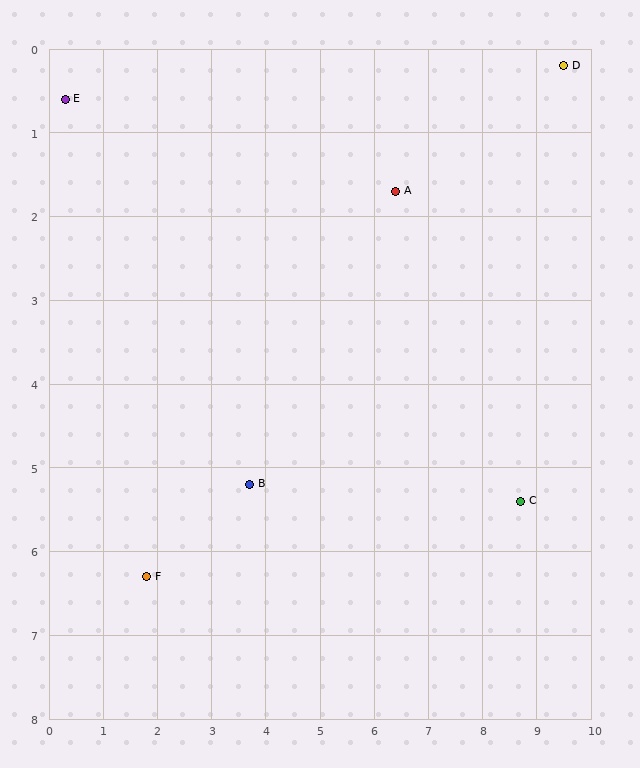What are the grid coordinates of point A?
Point A is at approximately (6.4, 1.7).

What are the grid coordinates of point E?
Point E is at approximately (0.3, 0.6).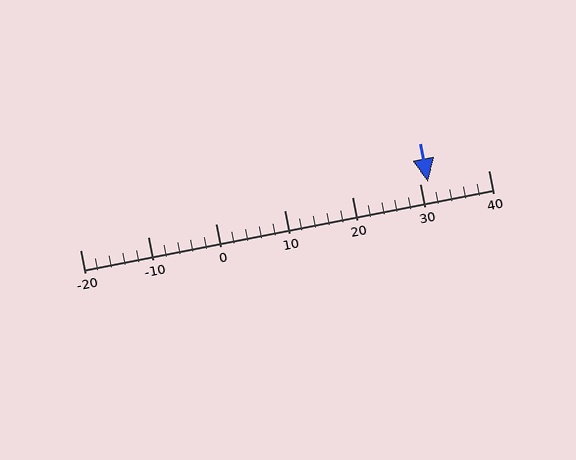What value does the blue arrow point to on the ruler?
The blue arrow points to approximately 31.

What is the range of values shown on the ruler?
The ruler shows values from -20 to 40.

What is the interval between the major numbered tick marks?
The major tick marks are spaced 10 units apart.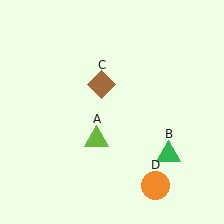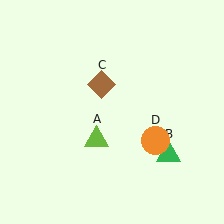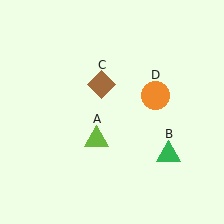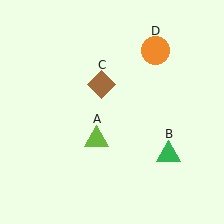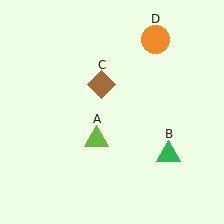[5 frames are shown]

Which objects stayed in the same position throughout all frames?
Lime triangle (object A) and green triangle (object B) and brown diamond (object C) remained stationary.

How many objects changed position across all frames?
1 object changed position: orange circle (object D).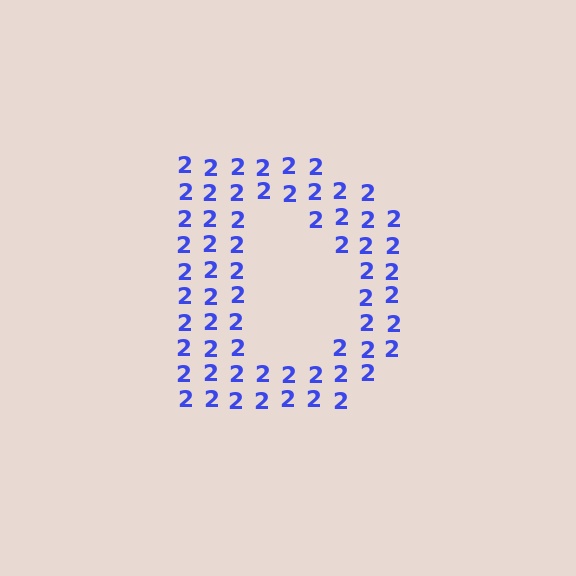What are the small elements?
The small elements are digit 2's.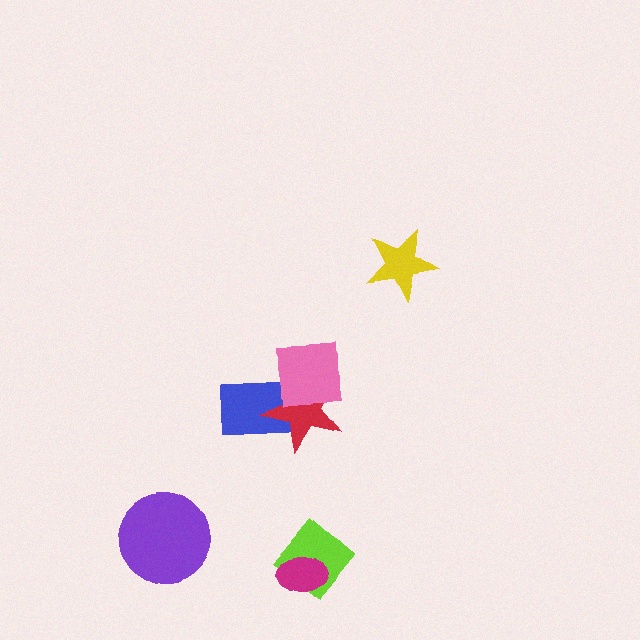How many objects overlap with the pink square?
2 objects overlap with the pink square.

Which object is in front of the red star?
The pink square is in front of the red star.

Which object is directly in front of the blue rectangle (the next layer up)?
The red star is directly in front of the blue rectangle.